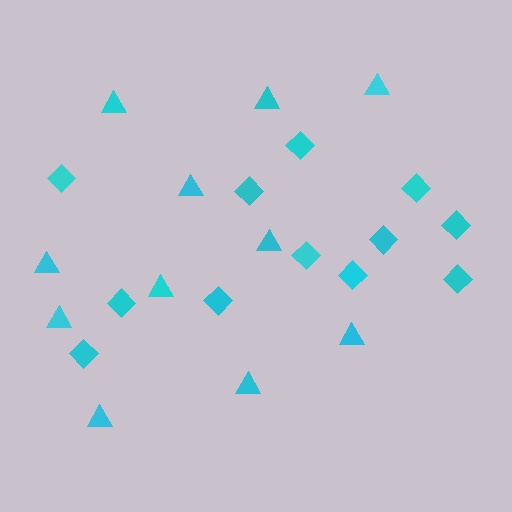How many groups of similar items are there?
There are 2 groups: one group of triangles (11) and one group of diamonds (12).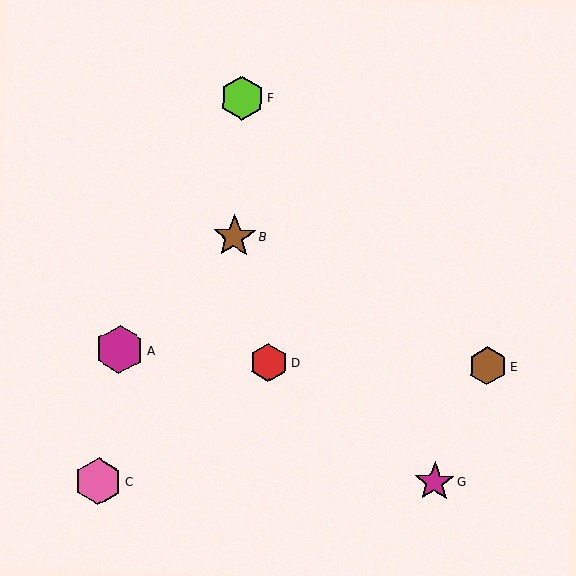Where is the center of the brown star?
The center of the brown star is at (234, 237).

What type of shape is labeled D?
Shape D is a red hexagon.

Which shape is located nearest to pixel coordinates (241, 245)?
The brown star (labeled B) at (234, 237) is nearest to that location.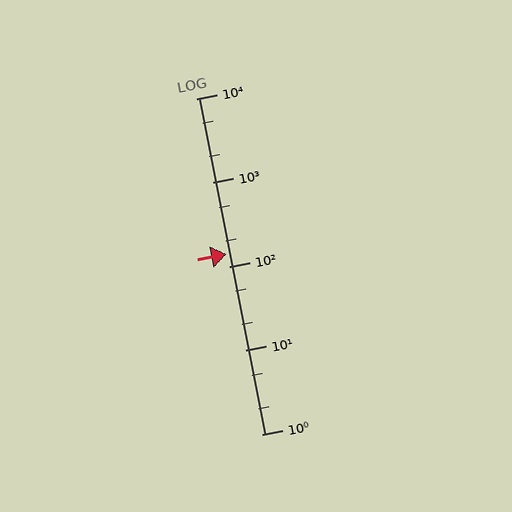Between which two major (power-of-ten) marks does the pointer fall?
The pointer is between 100 and 1000.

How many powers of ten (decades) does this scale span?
The scale spans 4 decades, from 1 to 10000.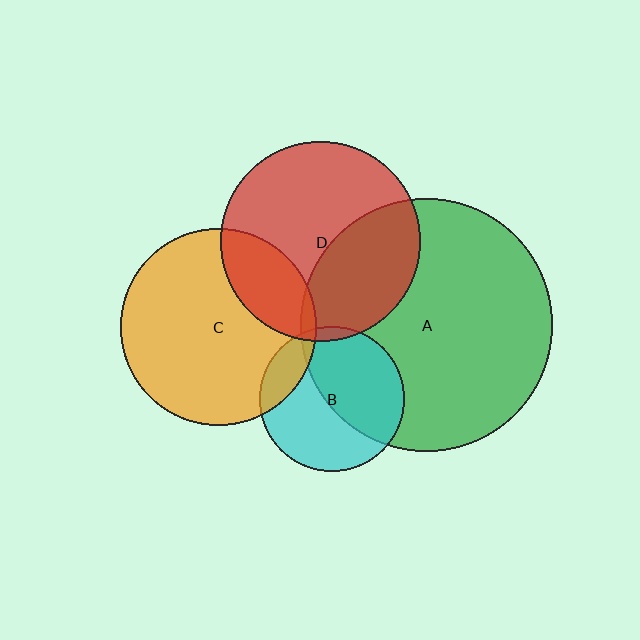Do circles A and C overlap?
Yes.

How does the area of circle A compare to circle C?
Approximately 1.6 times.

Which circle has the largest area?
Circle A (green).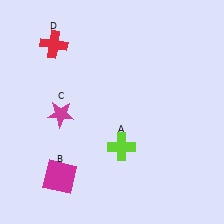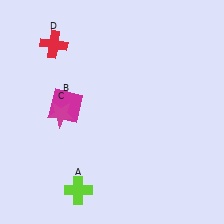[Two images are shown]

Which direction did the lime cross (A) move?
The lime cross (A) moved left.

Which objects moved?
The objects that moved are: the lime cross (A), the magenta square (B).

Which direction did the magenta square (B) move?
The magenta square (B) moved up.